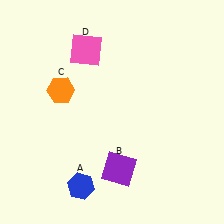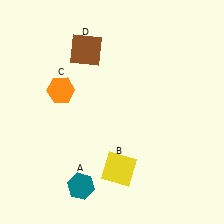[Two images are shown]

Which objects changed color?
A changed from blue to teal. B changed from purple to yellow. D changed from pink to brown.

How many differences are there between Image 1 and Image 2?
There are 3 differences between the two images.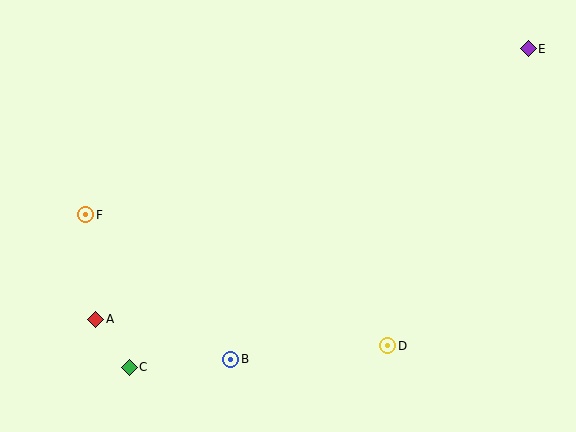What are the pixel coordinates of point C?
Point C is at (129, 367).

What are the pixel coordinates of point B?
Point B is at (231, 359).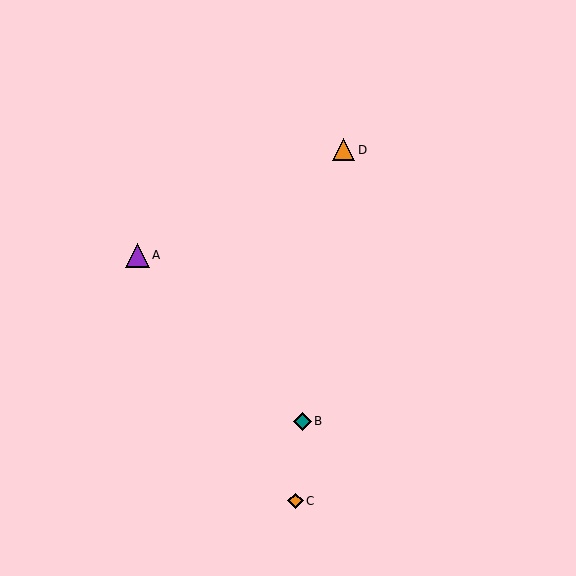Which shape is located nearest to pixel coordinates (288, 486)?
The orange diamond (labeled C) at (295, 501) is nearest to that location.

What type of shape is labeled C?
Shape C is an orange diamond.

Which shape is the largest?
The purple triangle (labeled A) is the largest.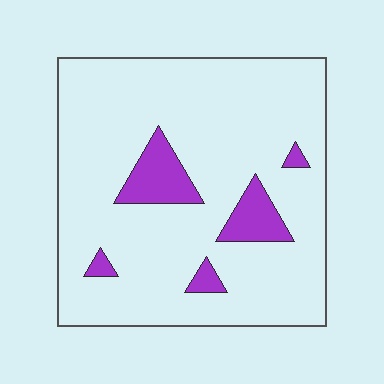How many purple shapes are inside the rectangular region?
5.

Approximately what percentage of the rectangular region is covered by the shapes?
Approximately 10%.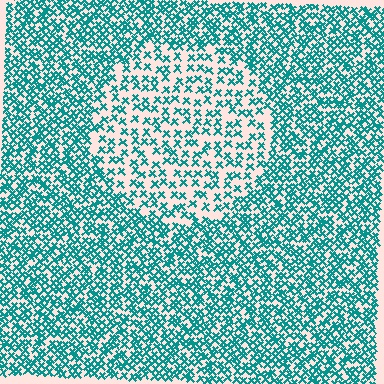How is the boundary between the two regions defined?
The boundary is defined by a change in element density (approximately 2.0x ratio). All elements are the same color, size, and shape.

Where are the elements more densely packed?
The elements are more densely packed outside the circle boundary.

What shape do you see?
I see a circle.